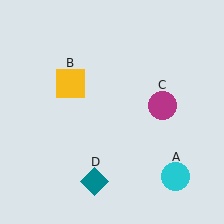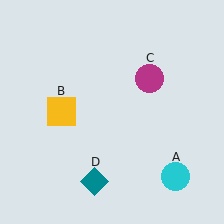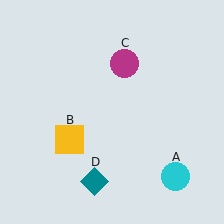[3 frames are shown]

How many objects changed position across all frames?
2 objects changed position: yellow square (object B), magenta circle (object C).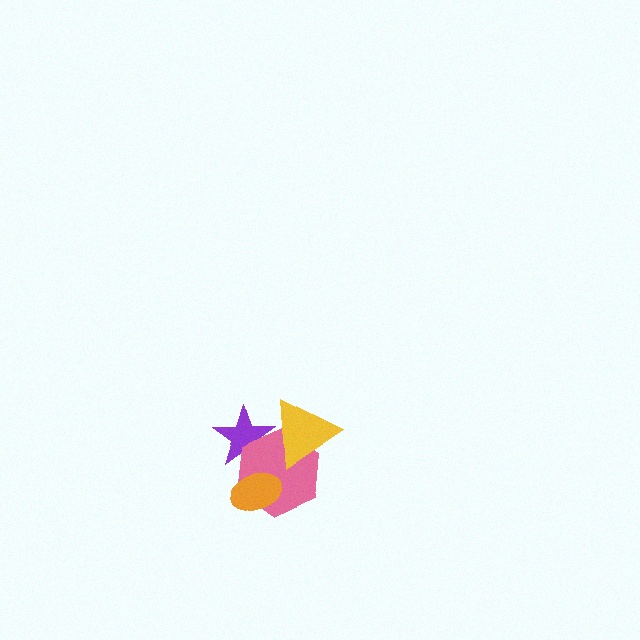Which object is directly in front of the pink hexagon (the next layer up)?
The yellow triangle is directly in front of the pink hexagon.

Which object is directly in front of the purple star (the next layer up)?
The pink hexagon is directly in front of the purple star.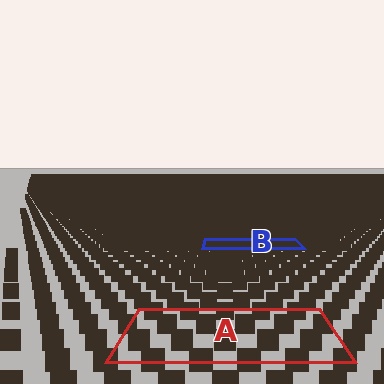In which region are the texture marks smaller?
The texture marks are smaller in region B, because it is farther away.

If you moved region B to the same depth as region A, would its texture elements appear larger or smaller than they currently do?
They would appear larger. At a closer depth, the same texture elements are projected at a bigger on-screen size.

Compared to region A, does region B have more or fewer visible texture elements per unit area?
Region B has more texture elements per unit area — they are packed more densely because it is farther away.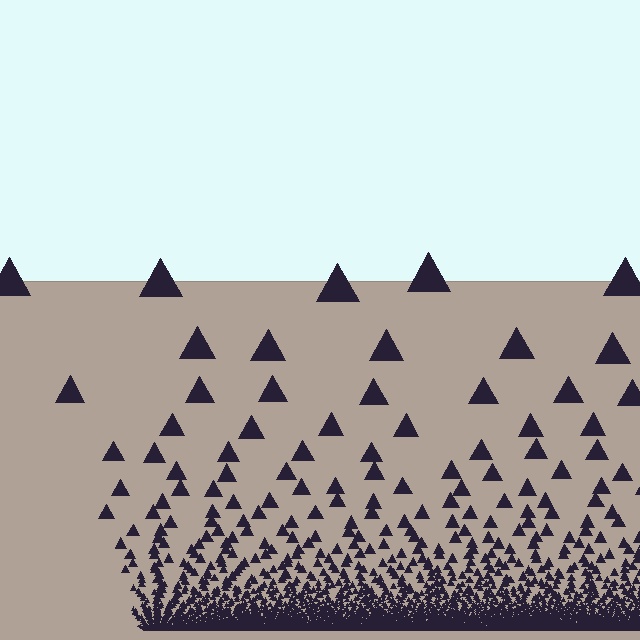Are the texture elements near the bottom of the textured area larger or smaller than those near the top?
Smaller. The gradient is inverted — elements near the bottom are smaller and denser.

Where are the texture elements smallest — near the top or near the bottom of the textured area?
Near the bottom.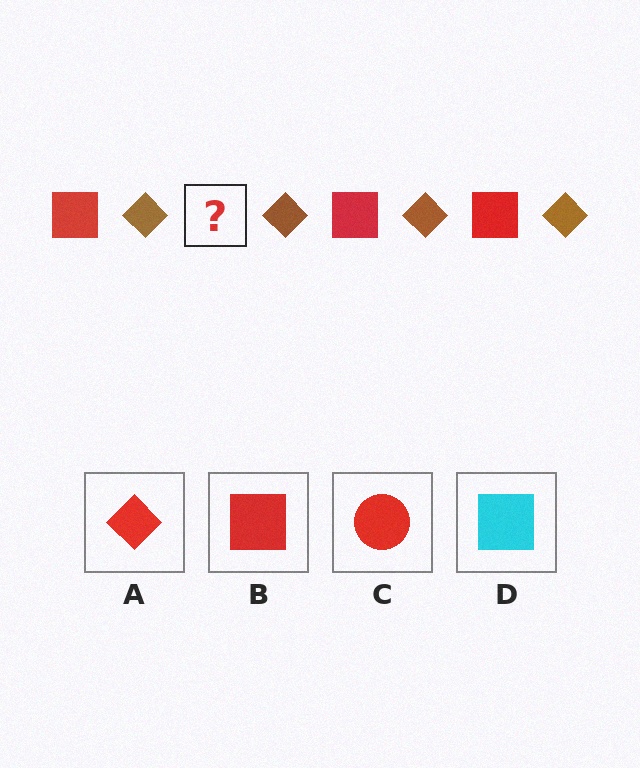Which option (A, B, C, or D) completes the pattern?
B.